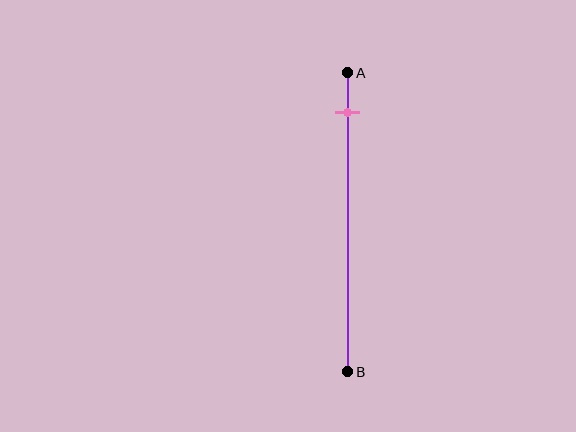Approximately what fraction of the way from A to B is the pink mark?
The pink mark is approximately 15% of the way from A to B.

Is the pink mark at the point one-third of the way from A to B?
No, the mark is at about 15% from A, not at the 33% one-third point.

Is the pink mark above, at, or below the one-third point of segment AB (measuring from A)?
The pink mark is above the one-third point of segment AB.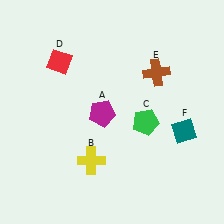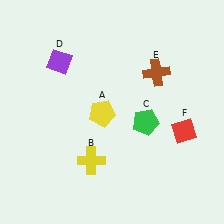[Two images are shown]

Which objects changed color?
A changed from magenta to yellow. D changed from red to purple. F changed from teal to red.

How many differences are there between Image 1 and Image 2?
There are 3 differences between the two images.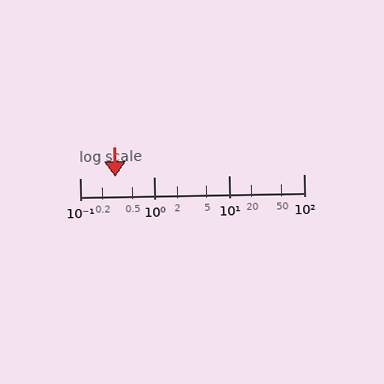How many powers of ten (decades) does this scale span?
The scale spans 3 decades, from 0.1 to 100.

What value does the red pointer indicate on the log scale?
The pointer indicates approximately 0.3.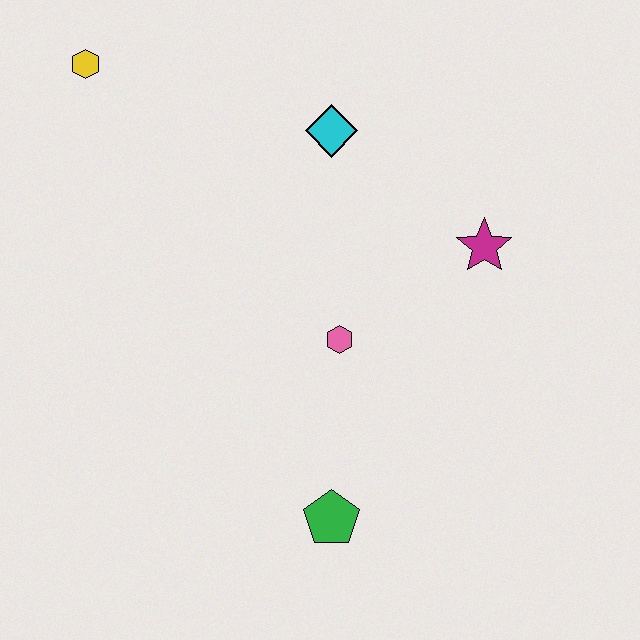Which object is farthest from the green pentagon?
The yellow hexagon is farthest from the green pentagon.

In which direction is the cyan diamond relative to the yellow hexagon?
The cyan diamond is to the right of the yellow hexagon.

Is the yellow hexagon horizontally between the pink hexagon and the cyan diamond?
No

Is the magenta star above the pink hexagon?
Yes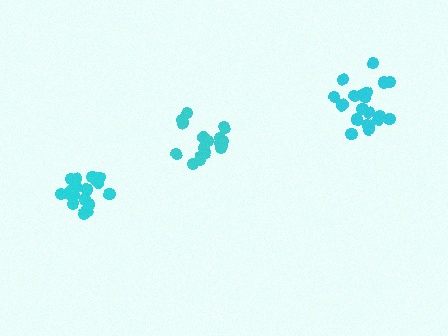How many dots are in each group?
Group 1: 17 dots, Group 2: 17 dots, Group 3: 20 dots (54 total).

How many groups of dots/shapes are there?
There are 3 groups.